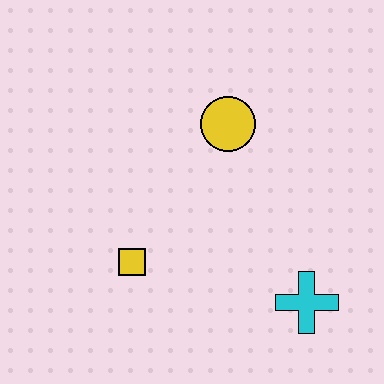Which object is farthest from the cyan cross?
The yellow circle is farthest from the cyan cross.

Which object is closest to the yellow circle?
The yellow square is closest to the yellow circle.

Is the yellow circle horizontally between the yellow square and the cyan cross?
Yes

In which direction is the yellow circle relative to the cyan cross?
The yellow circle is above the cyan cross.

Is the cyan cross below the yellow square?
Yes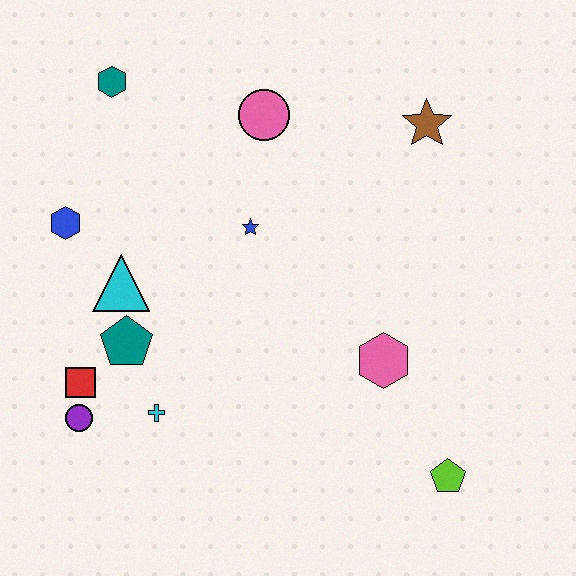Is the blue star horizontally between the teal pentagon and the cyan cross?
No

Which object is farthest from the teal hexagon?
The lime pentagon is farthest from the teal hexagon.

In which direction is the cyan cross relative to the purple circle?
The cyan cross is to the right of the purple circle.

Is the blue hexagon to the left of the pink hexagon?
Yes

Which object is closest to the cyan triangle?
The teal pentagon is closest to the cyan triangle.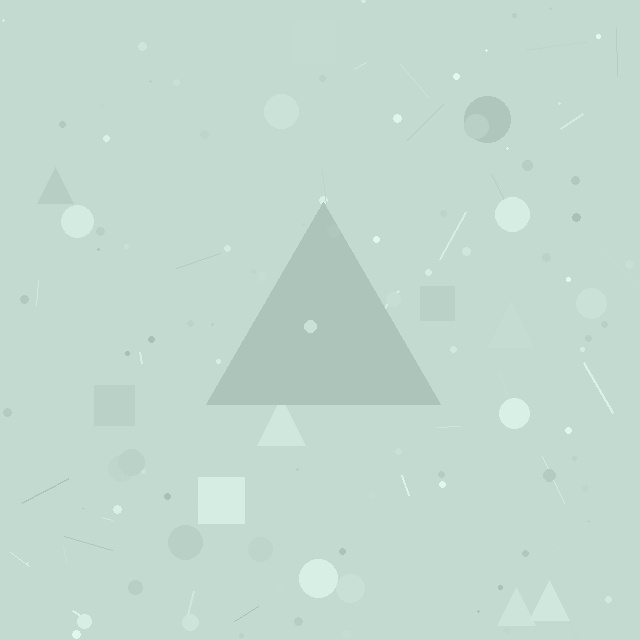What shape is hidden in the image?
A triangle is hidden in the image.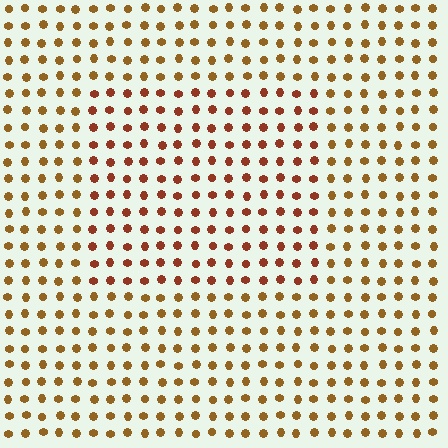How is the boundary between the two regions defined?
The boundary is defined purely by a slight shift in hue (about 25 degrees). Spacing, size, and orientation are identical on both sides.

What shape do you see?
I see a rectangle.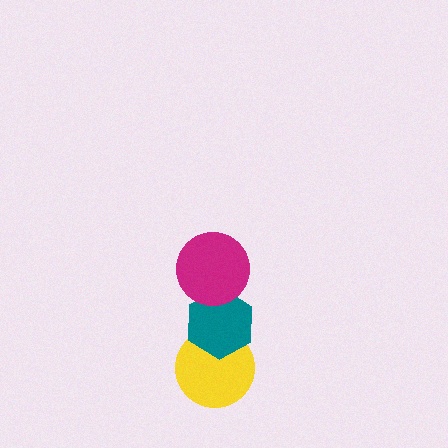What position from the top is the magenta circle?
The magenta circle is 1st from the top.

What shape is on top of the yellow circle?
The teal hexagon is on top of the yellow circle.